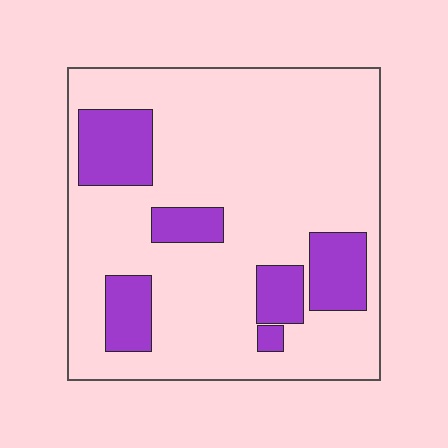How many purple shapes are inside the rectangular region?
6.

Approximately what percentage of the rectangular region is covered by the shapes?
Approximately 20%.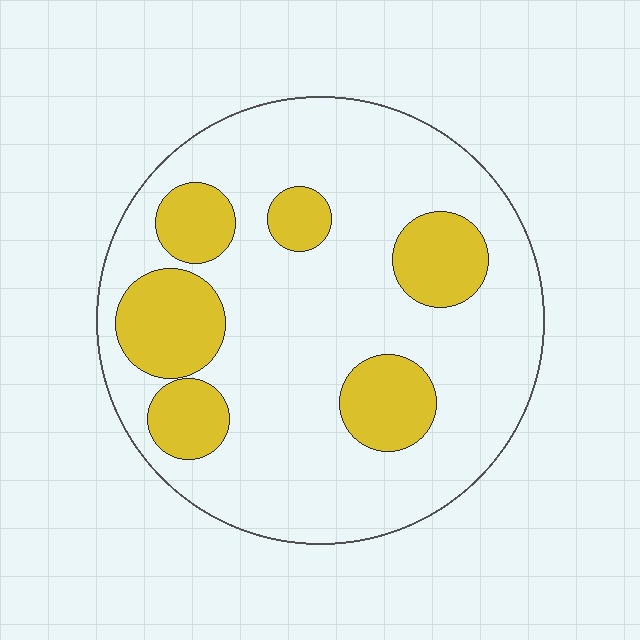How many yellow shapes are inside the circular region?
6.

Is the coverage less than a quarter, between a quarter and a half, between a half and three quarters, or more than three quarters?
Less than a quarter.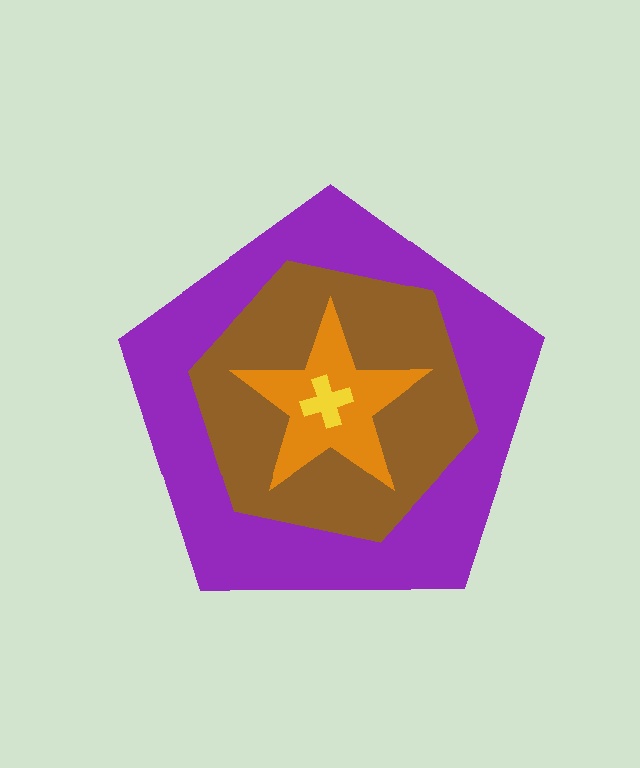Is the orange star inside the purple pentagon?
Yes.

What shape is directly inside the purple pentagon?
The brown hexagon.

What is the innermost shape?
The yellow cross.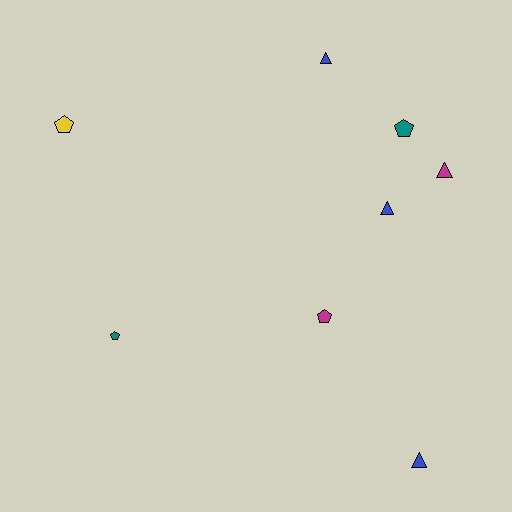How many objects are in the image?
There are 8 objects.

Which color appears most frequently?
Blue, with 3 objects.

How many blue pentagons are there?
There are no blue pentagons.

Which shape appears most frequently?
Pentagon, with 4 objects.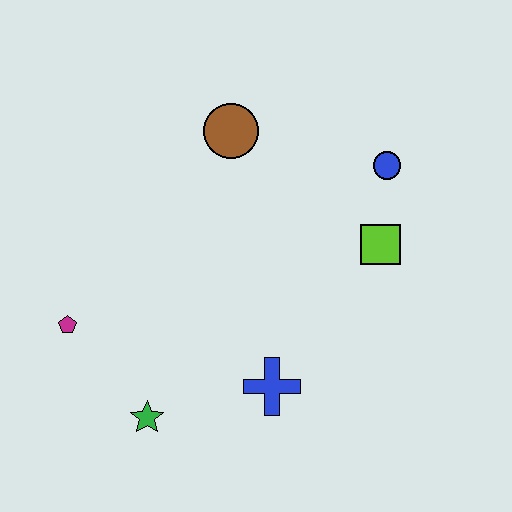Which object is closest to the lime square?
The blue circle is closest to the lime square.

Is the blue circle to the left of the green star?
No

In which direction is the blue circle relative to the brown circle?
The blue circle is to the right of the brown circle.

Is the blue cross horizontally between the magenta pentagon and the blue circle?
Yes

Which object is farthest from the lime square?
The magenta pentagon is farthest from the lime square.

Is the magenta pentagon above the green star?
Yes